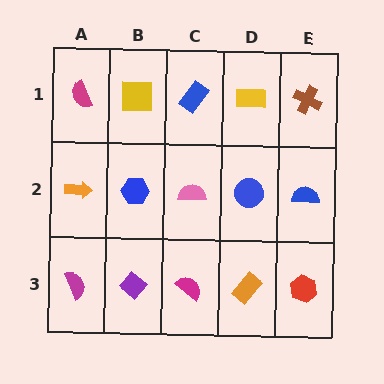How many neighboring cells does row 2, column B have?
4.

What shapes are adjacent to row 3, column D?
A blue circle (row 2, column D), a magenta semicircle (row 3, column C), a red hexagon (row 3, column E).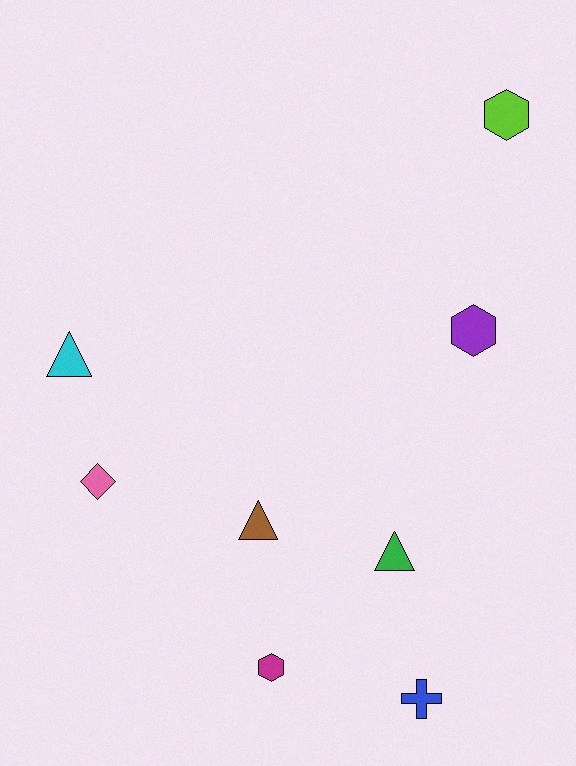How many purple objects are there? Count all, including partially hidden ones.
There is 1 purple object.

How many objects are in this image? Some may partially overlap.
There are 8 objects.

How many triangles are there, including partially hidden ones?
There are 3 triangles.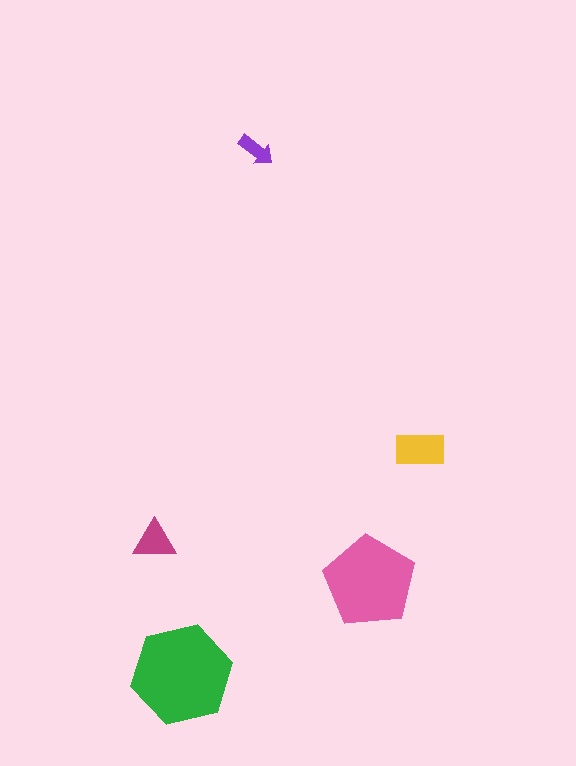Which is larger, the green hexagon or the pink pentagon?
The green hexagon.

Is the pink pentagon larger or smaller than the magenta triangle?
Larger.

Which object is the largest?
The green hexagon.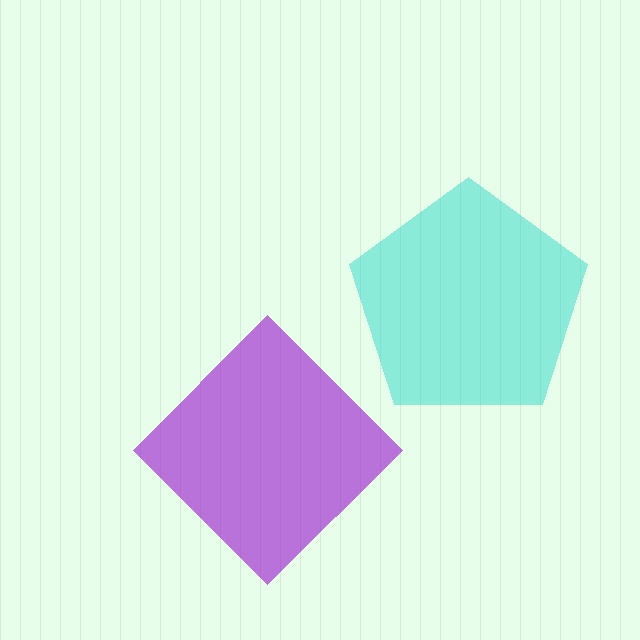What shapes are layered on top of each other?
The layered shapes are: a purple diamond, a cyan pentagon.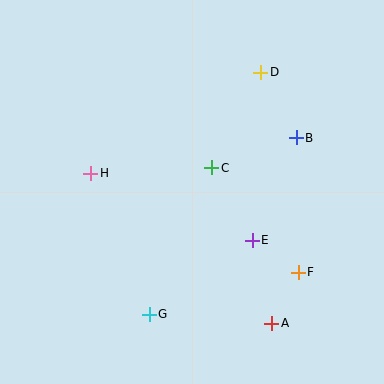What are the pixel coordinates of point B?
Point B is at (296, 138).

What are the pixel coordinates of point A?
Point A is at (272, 323).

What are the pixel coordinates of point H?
Point H is at (91, 173).